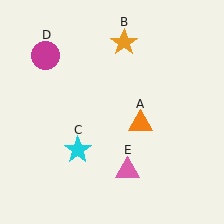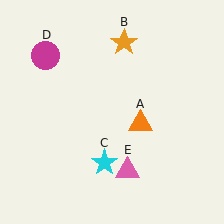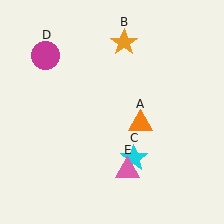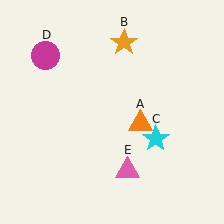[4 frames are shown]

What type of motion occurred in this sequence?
The cyan star (object C) rotated counterclockwise around the center of the scene.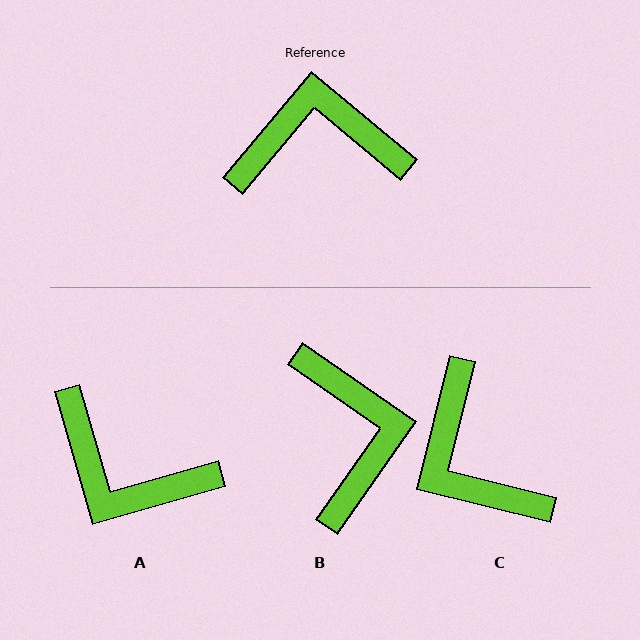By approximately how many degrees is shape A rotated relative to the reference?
Approximately 146 degrees counter-clockwise.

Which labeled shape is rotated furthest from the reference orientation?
A, about 146 degrees away.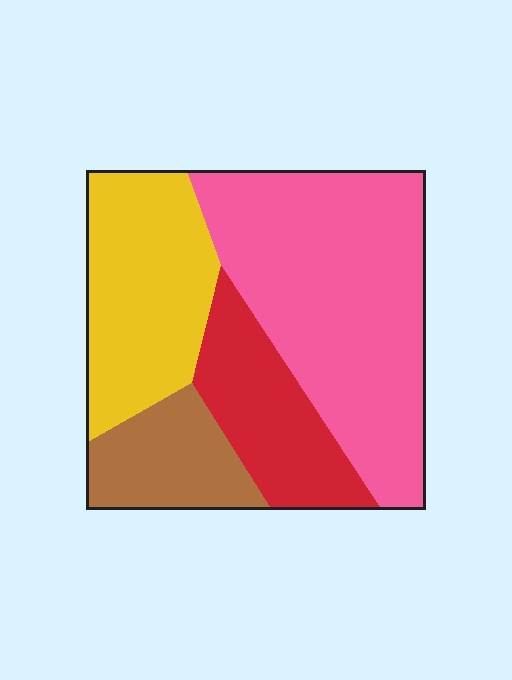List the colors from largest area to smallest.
From largest to smallest: pink, yellow, red, brown.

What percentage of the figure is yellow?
Yellow covers 25% of the figure.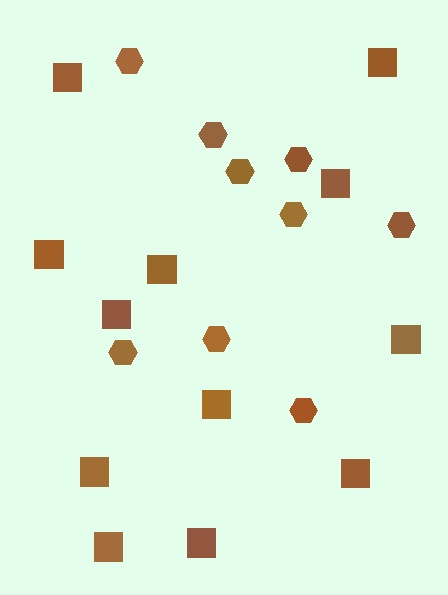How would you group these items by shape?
There are 2 groups: one group of squares (12) and one group of hexagons (9).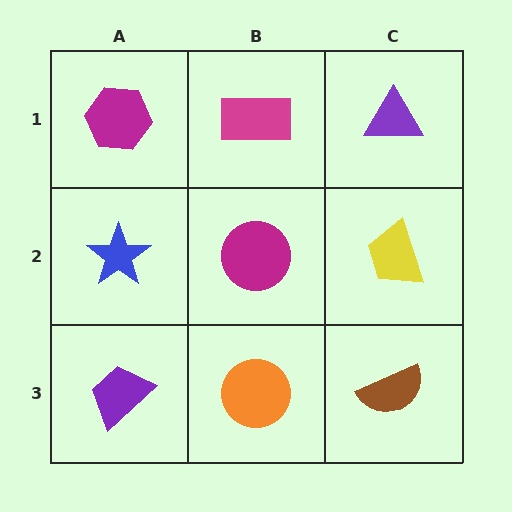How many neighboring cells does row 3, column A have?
2.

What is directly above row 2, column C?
A purple triangle.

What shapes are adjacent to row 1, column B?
A magenta circle (row 2, column B), a magenta hexagon (row 1, column A), a purple triangle (row 1, column C).